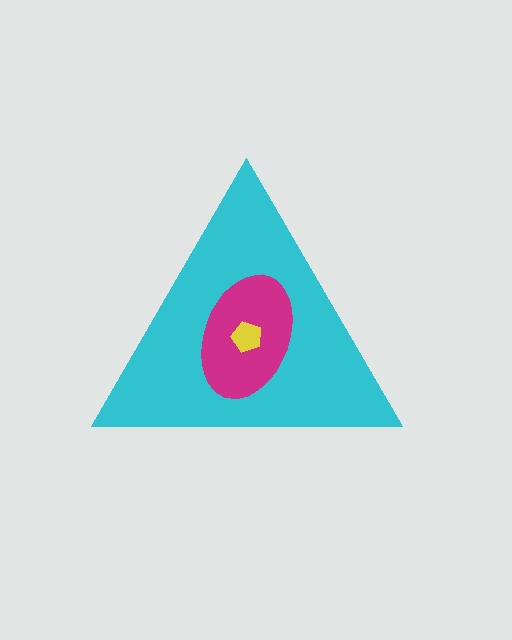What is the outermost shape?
The cyan triangle.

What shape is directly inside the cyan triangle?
The magenta ellipse.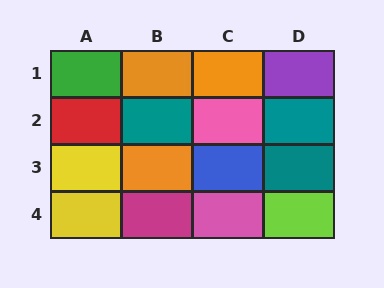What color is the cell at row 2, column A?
Red.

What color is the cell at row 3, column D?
Teal.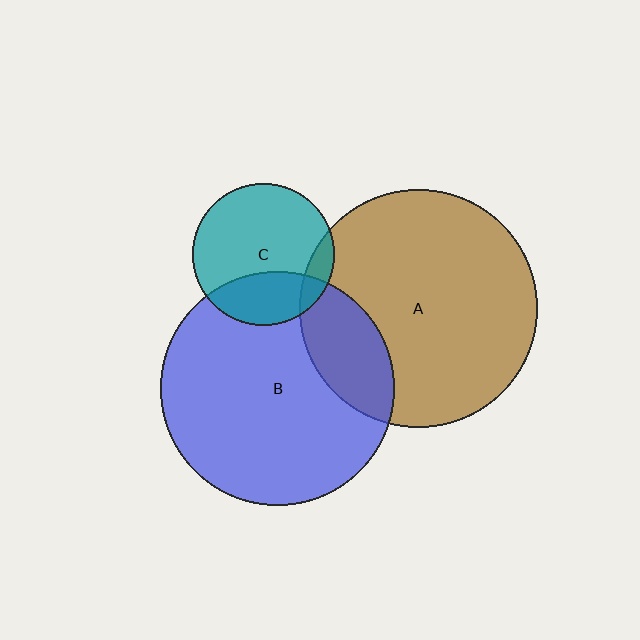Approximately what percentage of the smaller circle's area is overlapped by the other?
Approximately 10%.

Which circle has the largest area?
Circle A (brown).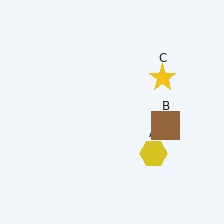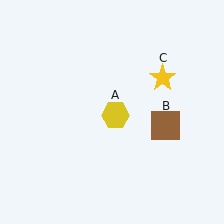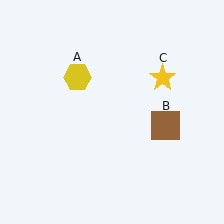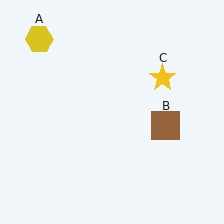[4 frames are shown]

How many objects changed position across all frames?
1 object changed position: yellow hexagon (object A).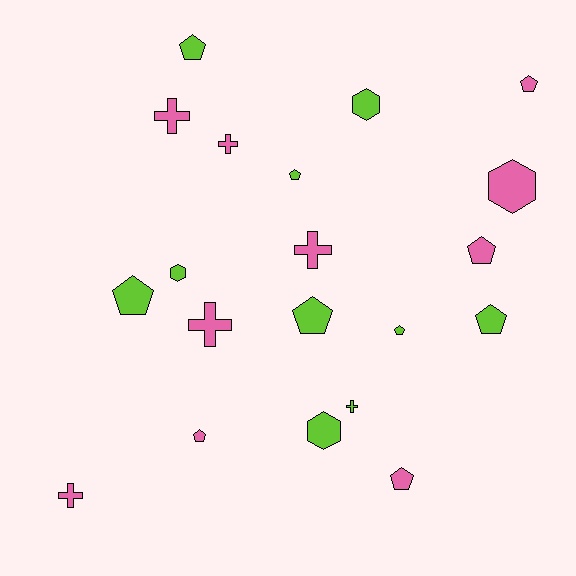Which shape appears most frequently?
Pentagon, with 10 objects.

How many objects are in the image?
There are 20 objects.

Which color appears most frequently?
Lime, with 10 objects.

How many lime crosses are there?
There is 1 lime cross.